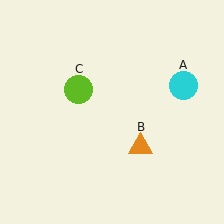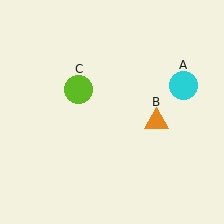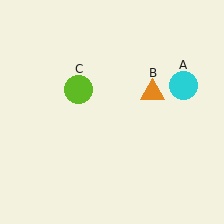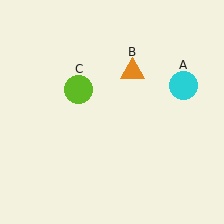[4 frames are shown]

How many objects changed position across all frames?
1 object changed position: orange triangle (object B).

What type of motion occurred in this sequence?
The orange triangle (object B) rotated counterclockwise around the center of the scene.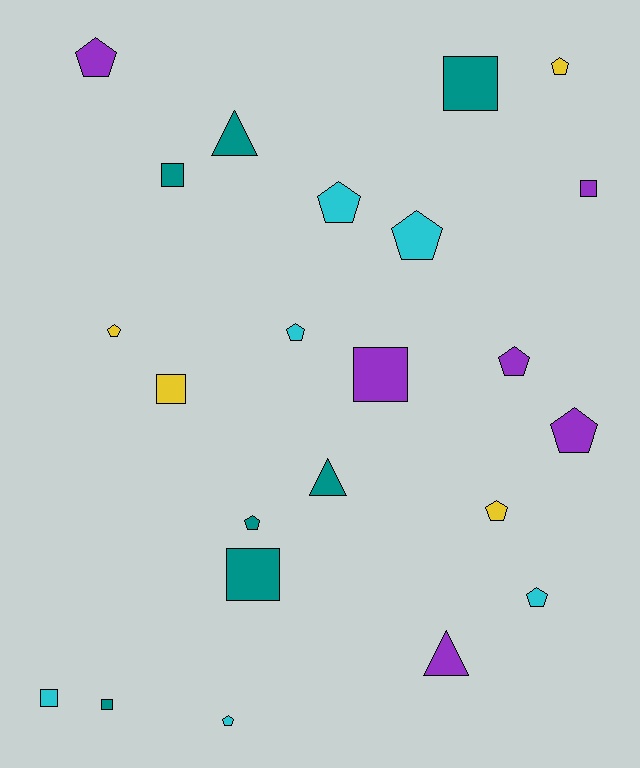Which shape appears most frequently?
Pentagon, with 12 objects.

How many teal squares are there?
There are 4 teal squares.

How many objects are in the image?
There are 23 objects.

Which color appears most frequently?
Teal, with 7 objects.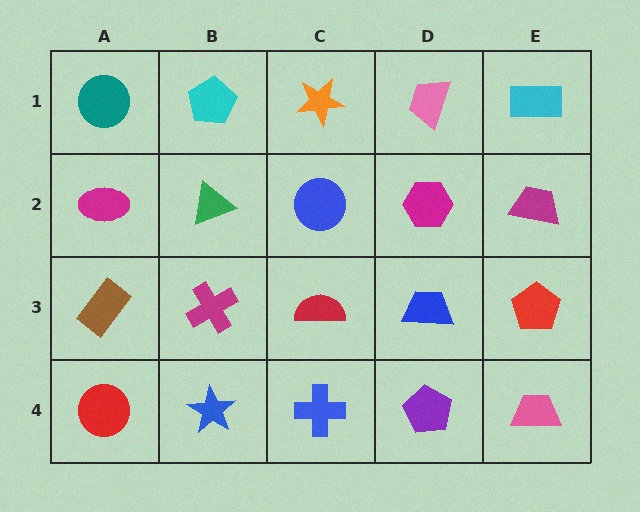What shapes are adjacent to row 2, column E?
A cyan rectangle (row 1, column E), a red pentagon (row 3, column E), a magenta hexagon (row 2, column D).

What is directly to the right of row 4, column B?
A blue cross.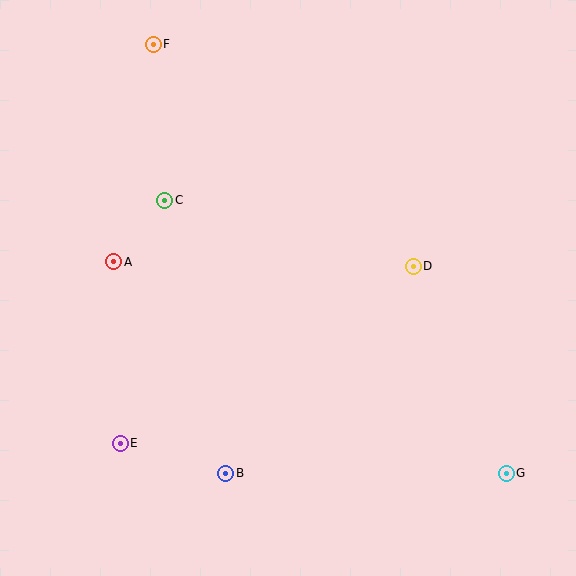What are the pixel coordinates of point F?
Point F is at (153, 44).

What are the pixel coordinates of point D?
Point D is at (413, 266).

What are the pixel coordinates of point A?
Point A is at (114, 262).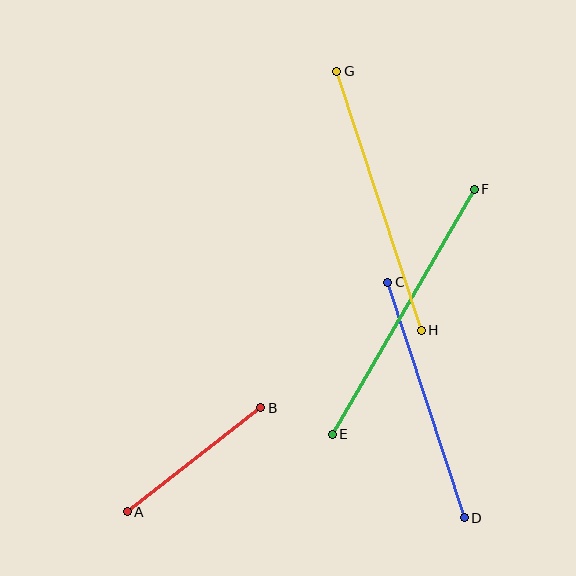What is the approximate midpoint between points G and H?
The midpoint is at approximately (379, 201) pixels.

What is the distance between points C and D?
The distance is approximately 247 pixels.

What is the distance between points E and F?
The distance is approximately 283 pixels.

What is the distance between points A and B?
The distance is approximately 169 pixels.